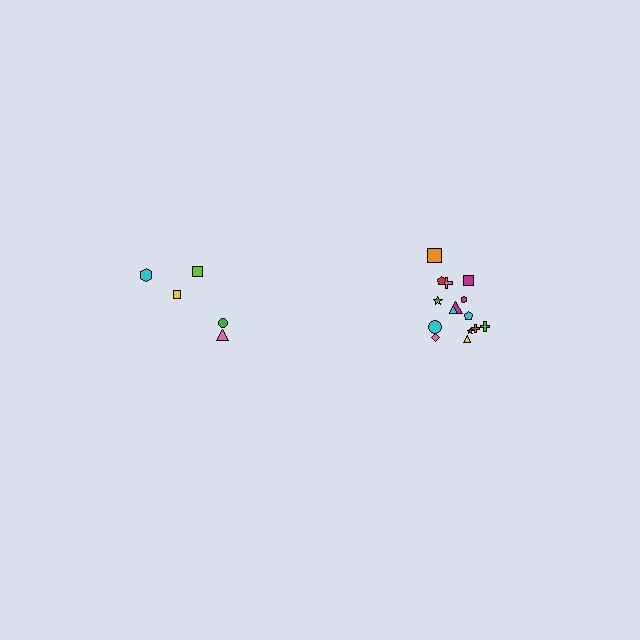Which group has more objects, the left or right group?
The right group.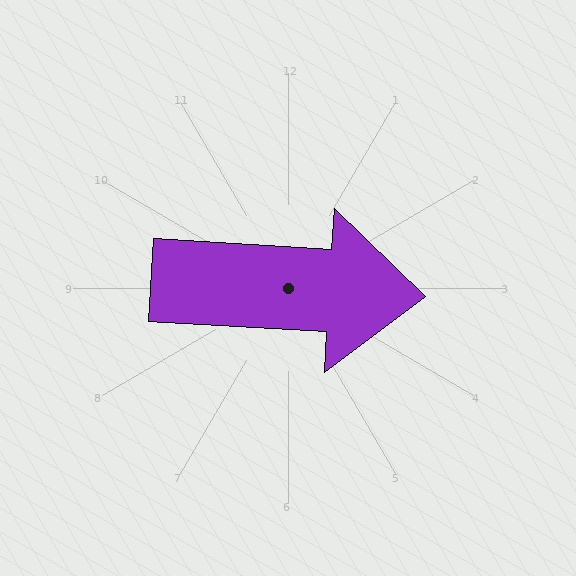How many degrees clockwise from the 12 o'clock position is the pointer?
Approximately 93 degrees.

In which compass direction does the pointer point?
East.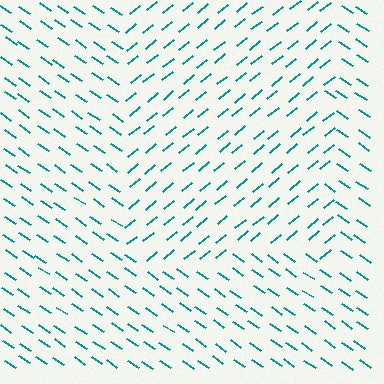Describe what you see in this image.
The image is filled with small teal line segments. A rectangle region in the image has lines oriented differently from the surrounding lines, creating a visible texture boundary.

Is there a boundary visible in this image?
Yes, there is a texture boundary formed by a change in line orientation.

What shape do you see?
I see a rectangle.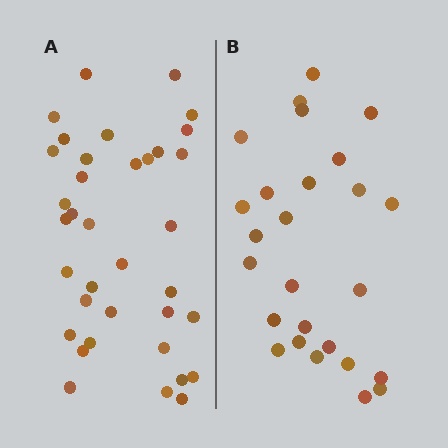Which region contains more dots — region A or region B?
Region A (the left region) has more dots.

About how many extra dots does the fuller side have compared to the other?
Region A has roughly 10 or so more dots than region B.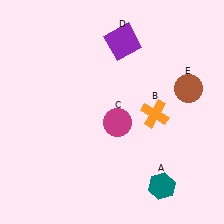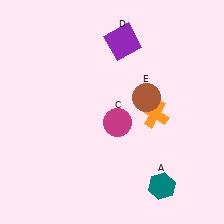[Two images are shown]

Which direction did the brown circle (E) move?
The brown circle (E) moved left.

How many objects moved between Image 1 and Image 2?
1 object moved between the two images.